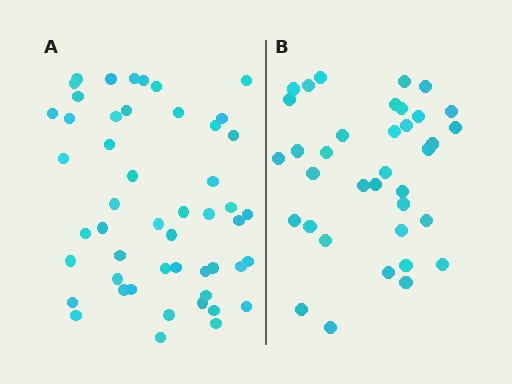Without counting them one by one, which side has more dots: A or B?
Region A (the left region) has more dots.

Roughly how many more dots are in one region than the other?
Region A has approximately 15 more dots than region B.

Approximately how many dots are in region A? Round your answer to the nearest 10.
About 50 dots.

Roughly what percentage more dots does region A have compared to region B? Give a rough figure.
About 40% more.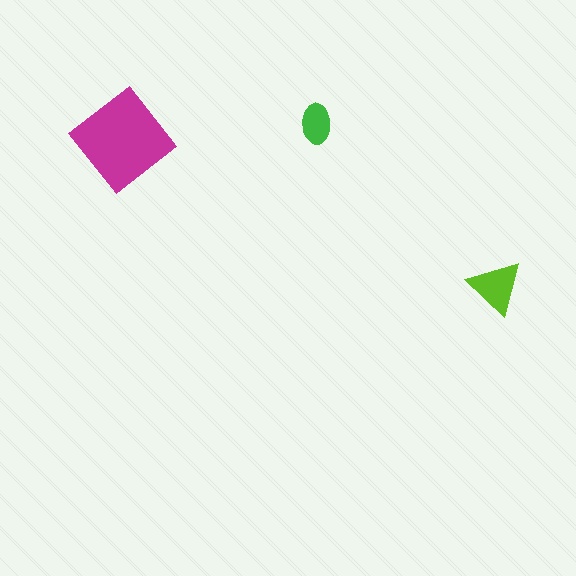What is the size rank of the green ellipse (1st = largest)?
3rd.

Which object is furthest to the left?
The magenta diamond is leftmost.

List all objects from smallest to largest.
The green ellipse, the lime triangle, the magenta diamond.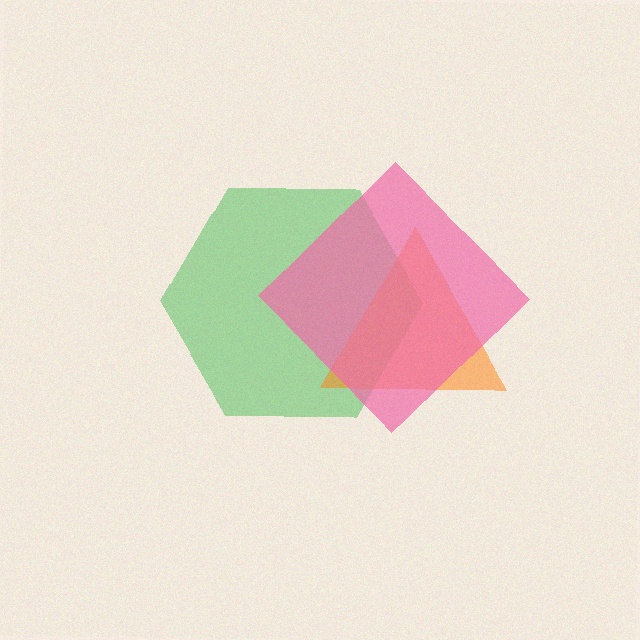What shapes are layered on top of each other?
The layered shapes are: a green hexagon, an orange triangle, a pink diamond.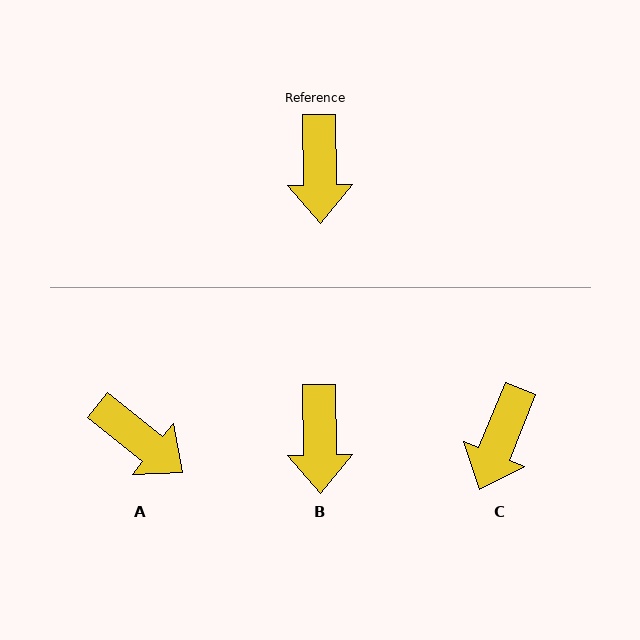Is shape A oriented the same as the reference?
No, it is off by about 51 degrees.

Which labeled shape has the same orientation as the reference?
B.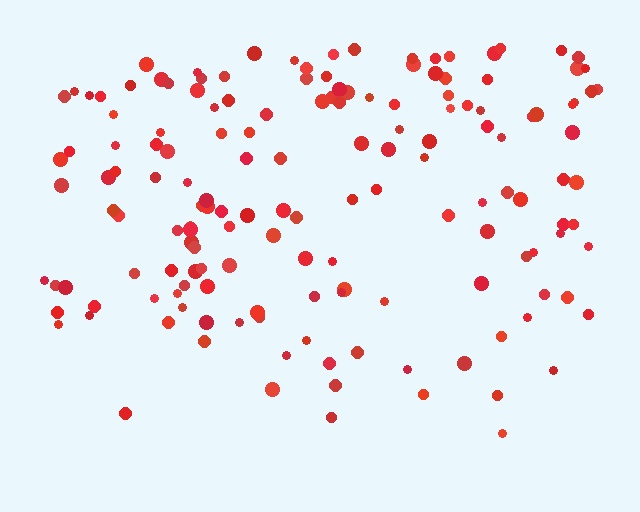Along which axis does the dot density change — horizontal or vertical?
Vertical.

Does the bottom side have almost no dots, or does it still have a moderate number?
Still a moderate number, just noticeably fewer than the top.